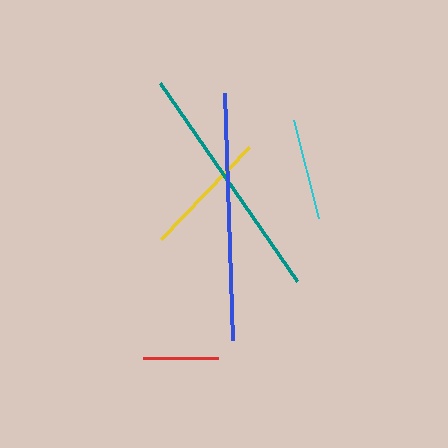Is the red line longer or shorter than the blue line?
The blue line is longer than the red line.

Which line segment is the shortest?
The red line is the shortest at approximately 75 pixels.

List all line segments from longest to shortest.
From longest to shortest: blue, teal, yellow, cyan, red.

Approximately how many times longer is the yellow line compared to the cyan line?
The yellow line is approximately 1.3 times the length of the cyan line.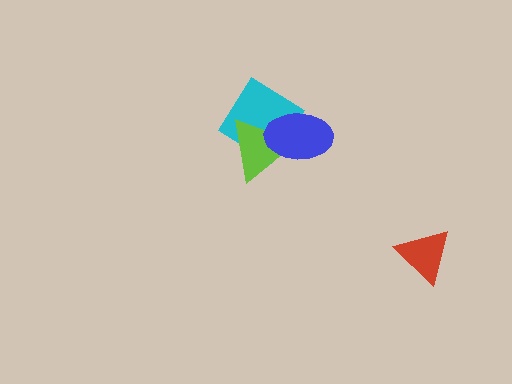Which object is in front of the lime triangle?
The blue ellipse is in front of the lime triangle.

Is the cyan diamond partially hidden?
Yes, it is partially covered by another shape.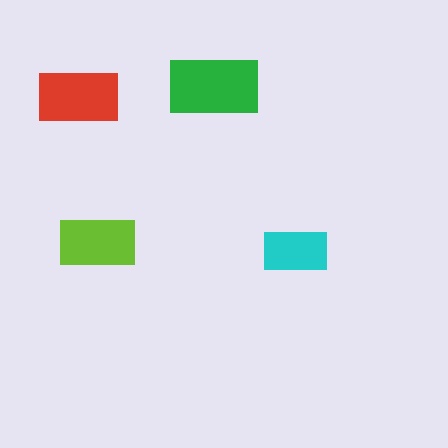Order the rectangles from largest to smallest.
the green one, the red one, the lime one, the cyan one.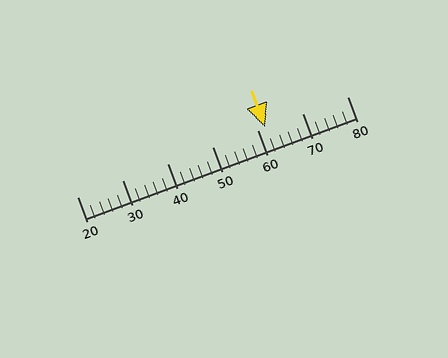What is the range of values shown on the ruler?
The ruler shows values from 20 to 80.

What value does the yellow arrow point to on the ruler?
The yellow arrow points to approximately 62.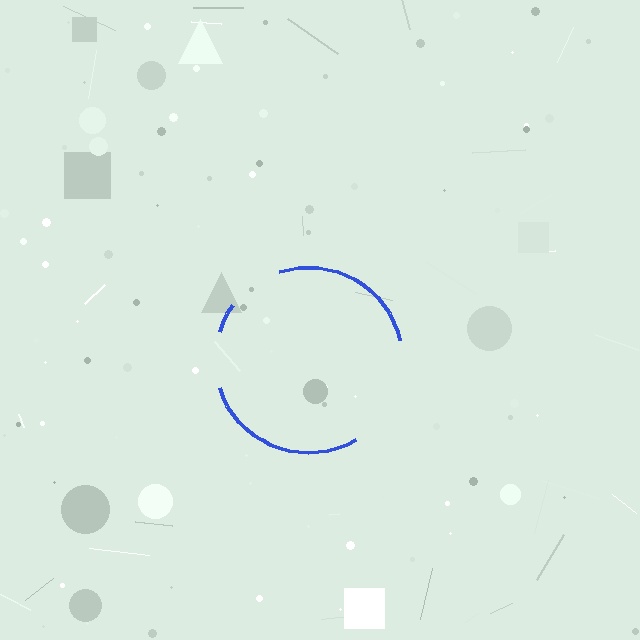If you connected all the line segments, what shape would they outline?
They would outline a circle.